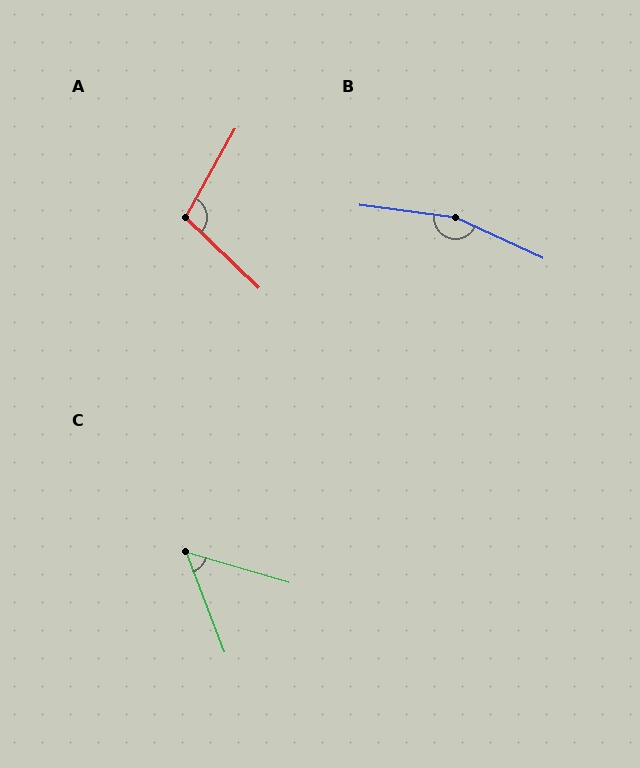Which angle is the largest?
B, at approximately 162 degrees.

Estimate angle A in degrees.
Approximately 105 degrees.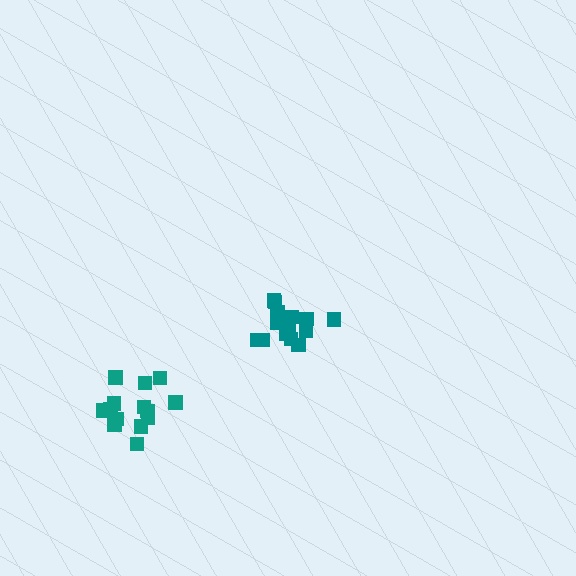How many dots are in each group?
Group 1: 14 dots, Group 2: 14 dots (28 total).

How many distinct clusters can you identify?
There are 2 distinct clusters.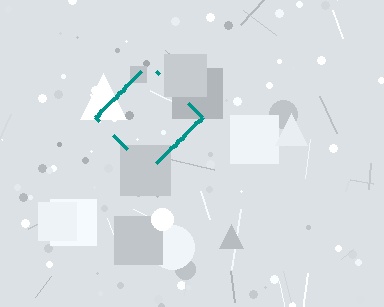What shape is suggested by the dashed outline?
The dashed outline suggests a diamond.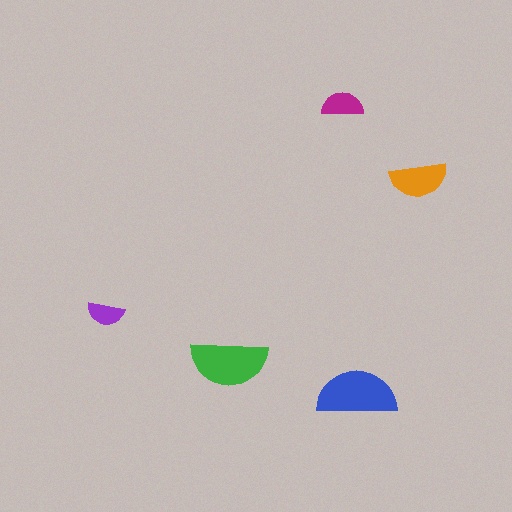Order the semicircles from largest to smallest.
the blue one, the green one, the orange one, the magenta one, the purple one.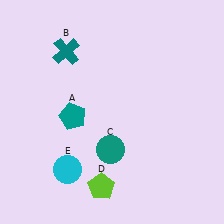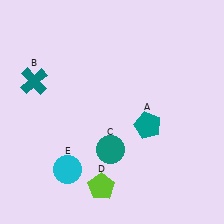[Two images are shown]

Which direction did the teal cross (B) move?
The teal cross (B) moved left.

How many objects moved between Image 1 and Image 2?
2 objects moved between the two images.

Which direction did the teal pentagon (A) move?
The teal pentagon (A) moved right.